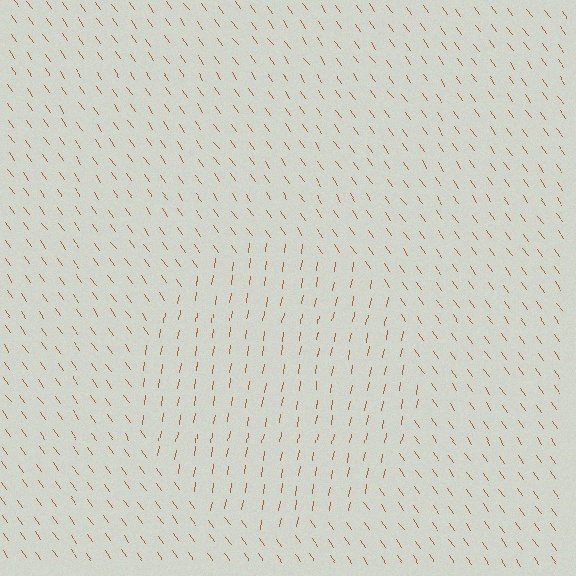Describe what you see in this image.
The image is filled with small brown line segments. A circle region in the image has lines oriented differently from the surrounding lines, creating a visible texture boundary.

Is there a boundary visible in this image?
Yes, there is a texture boundary formed by a change in line orientation.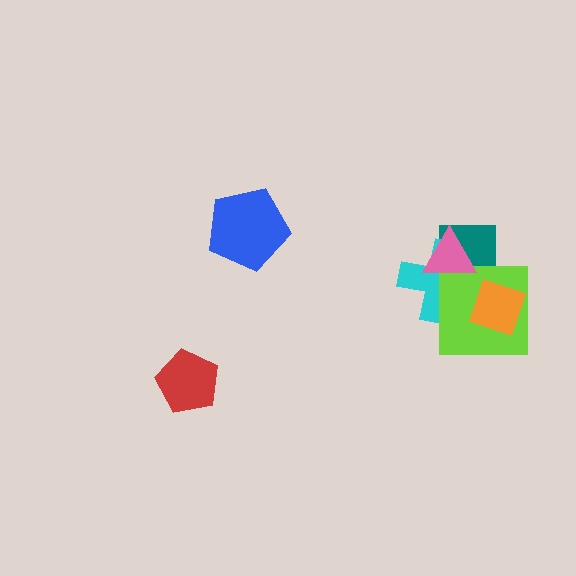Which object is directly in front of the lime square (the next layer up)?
The pink triangle is directly in front of the lime square.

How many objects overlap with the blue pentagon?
0 objects overlap with the blue pentagon.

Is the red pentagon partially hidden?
No, no other shape covers it.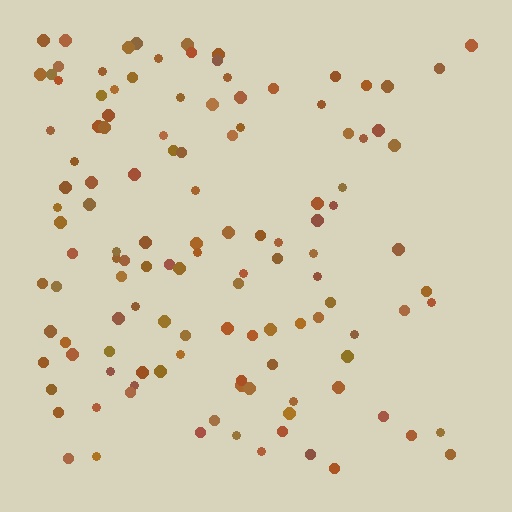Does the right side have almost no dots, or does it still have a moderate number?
Still a moderate number, just noticeably fewer than the left.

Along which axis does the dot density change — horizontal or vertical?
Horizontal.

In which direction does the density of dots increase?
From right to left, with the left side densest.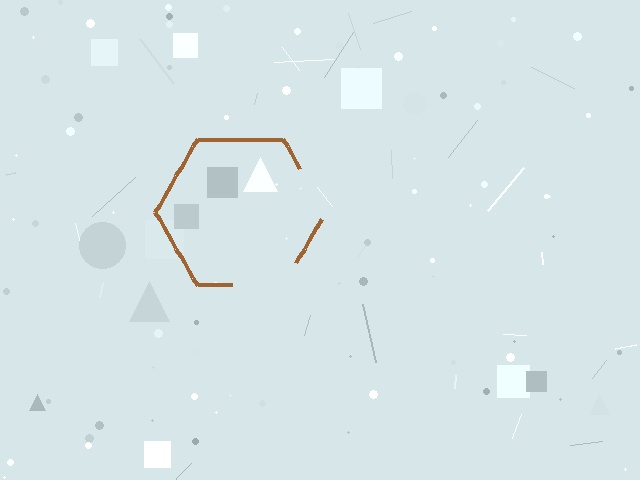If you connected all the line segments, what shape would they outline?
They would outline a hexagon.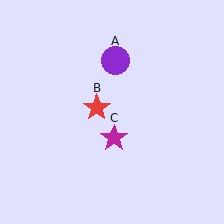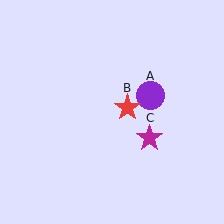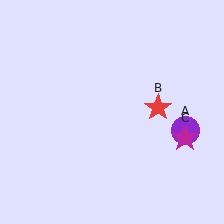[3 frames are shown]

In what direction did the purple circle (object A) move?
The purple circle (object A) moved down and to the right.